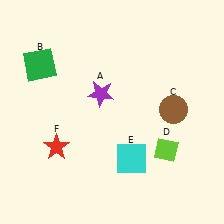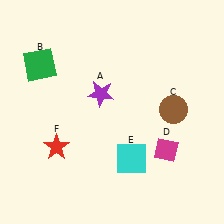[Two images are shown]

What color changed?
The diamond (D) changed from lime in Image 1 to magenta in Image 2.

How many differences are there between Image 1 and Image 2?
There is 1 difference between the two images.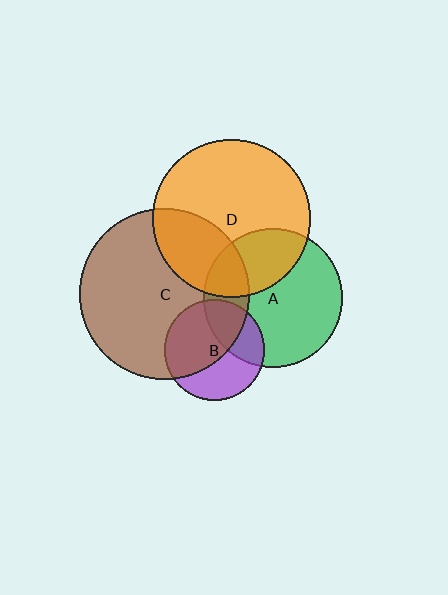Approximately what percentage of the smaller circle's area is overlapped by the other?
Approximately 25%.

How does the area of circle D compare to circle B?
Approximately 2.5 times.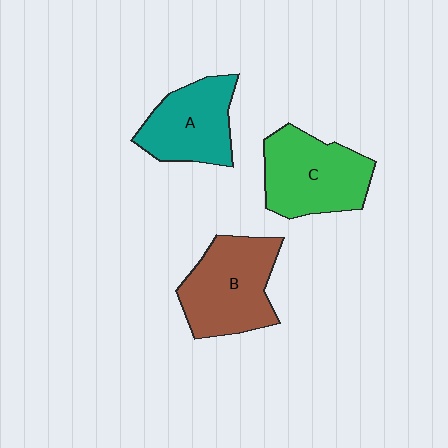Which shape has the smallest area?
Shape A (teal).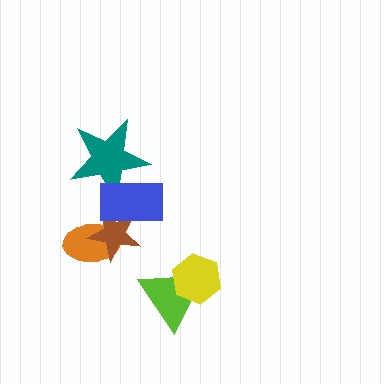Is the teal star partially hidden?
Yes, it is partially covered by another shape.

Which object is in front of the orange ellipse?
The brown star is in front of the orange ellipse.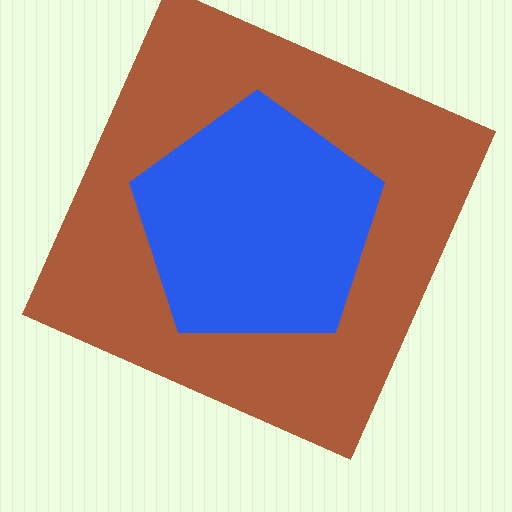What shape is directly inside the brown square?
The blue pentagon.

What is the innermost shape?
The blue pentagon.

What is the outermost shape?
The brown square.